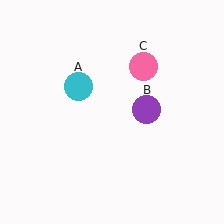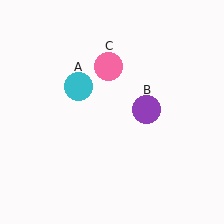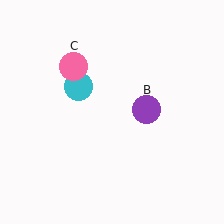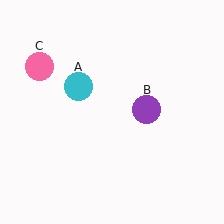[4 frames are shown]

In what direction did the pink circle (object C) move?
The pink circle (object C) moved left.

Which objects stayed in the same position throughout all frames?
Cyan circle (object A) and purple circle (object B) remained stationary.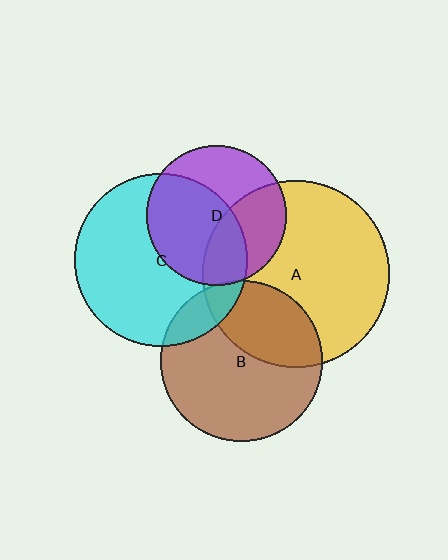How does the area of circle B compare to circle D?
Approximately 1.3 times.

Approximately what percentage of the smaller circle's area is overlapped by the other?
Approximately 5%.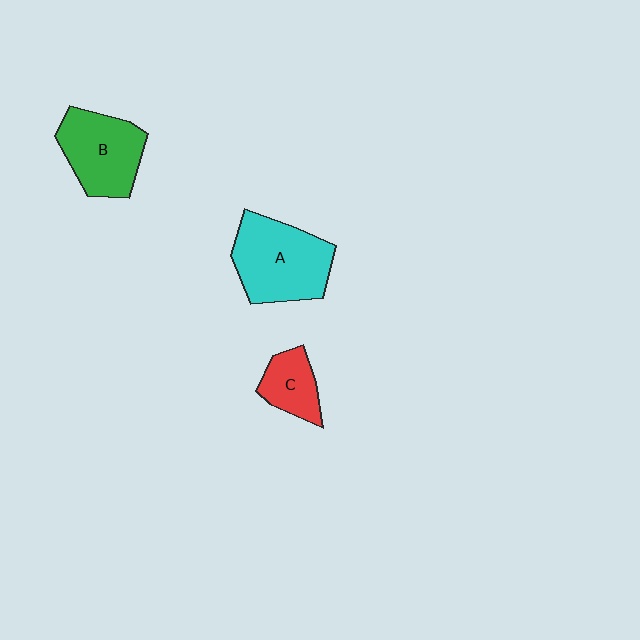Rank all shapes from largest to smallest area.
From largest to smallest: A (cyan), B (green), C (red).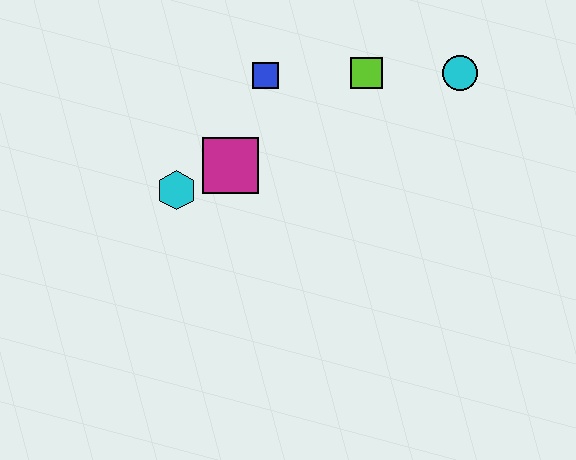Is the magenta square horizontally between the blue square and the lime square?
No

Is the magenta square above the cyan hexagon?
Yes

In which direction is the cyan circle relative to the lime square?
The cyan circle is to the right of the lime square.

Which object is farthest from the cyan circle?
The cyan hexagon is farthest from the cyan circle.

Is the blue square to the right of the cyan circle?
No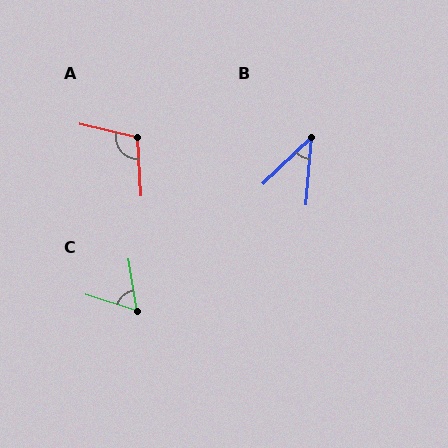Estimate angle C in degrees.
Approximately 64 degrees.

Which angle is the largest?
A, at approximately 107 degrees.